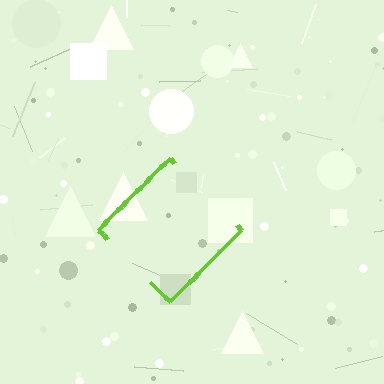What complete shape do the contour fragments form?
The contour fragments form a diamond.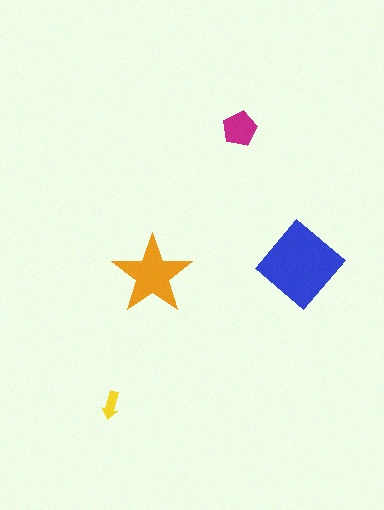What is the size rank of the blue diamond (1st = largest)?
1st.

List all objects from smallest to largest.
The yellow arrow, the magenta pentagon, the orange star, the blue diamond.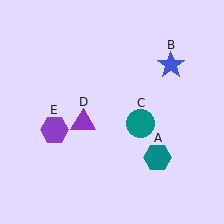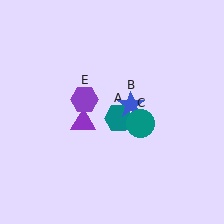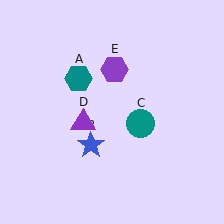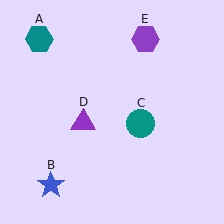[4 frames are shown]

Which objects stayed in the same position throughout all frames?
Teal circle (object C) and purple triangle (object D) remained stationary.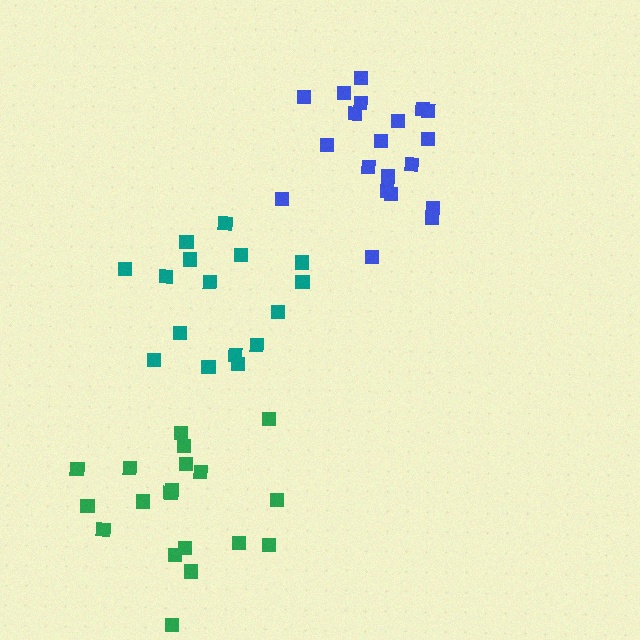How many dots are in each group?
Group 1: 20 dots, Group 2: 16 dots, Group 3: 19 dots (55 total).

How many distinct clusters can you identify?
There are 3 distinct clusters.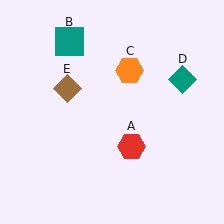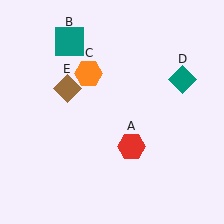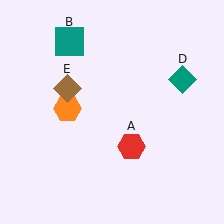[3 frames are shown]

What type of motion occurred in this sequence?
The orange hexagon (object C) rotated counterclockwise around the center of the scene.